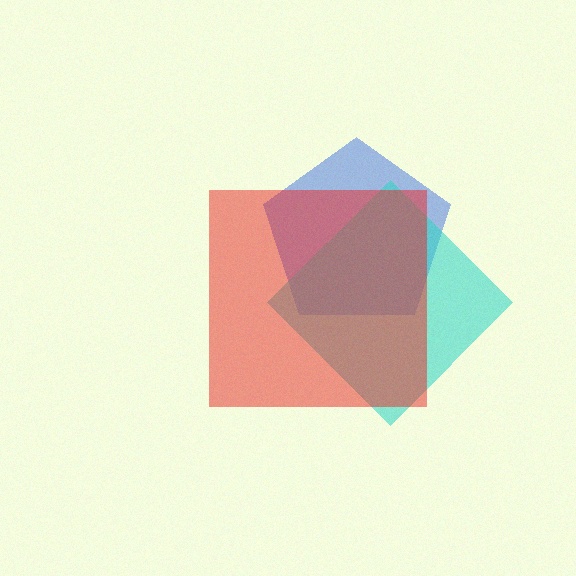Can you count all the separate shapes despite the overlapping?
Yes, there are 3 separate shapes.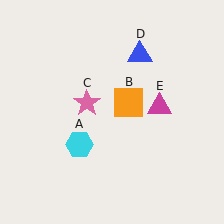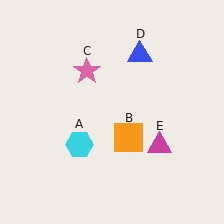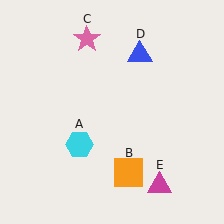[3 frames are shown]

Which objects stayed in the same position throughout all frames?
Cyan hexagon (object A) and blue triangle (object D) remained stationary.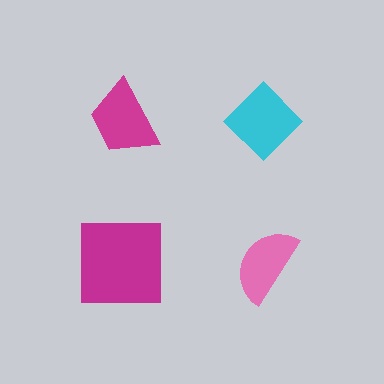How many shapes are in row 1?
2 shapes.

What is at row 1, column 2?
A cyan diamond.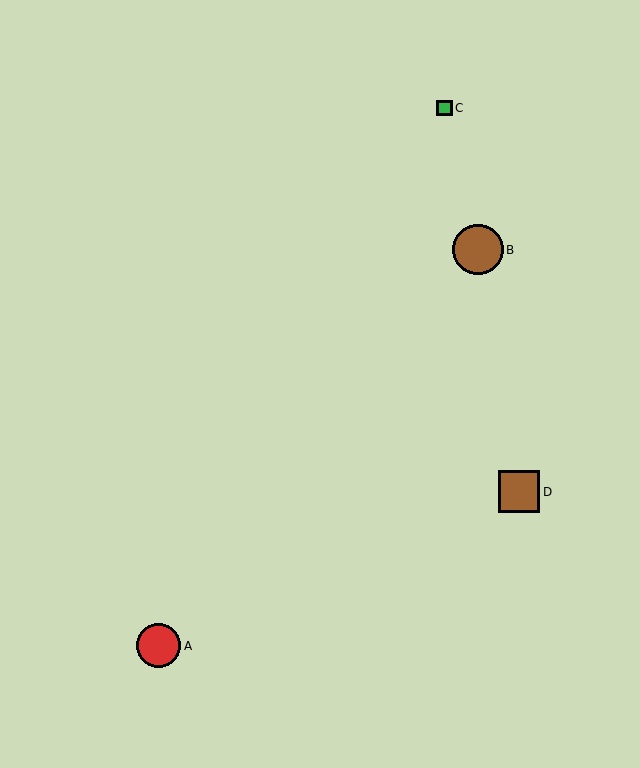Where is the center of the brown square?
The center of the brown square is at (519, 492).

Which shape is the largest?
The brown circle (labeled B) is the largest.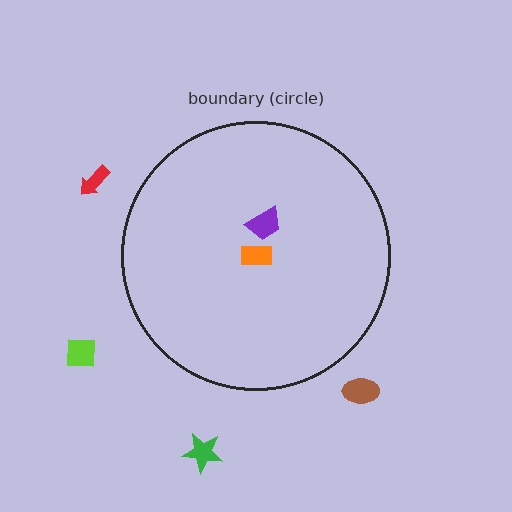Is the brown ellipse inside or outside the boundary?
Outside.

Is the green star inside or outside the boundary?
Outside.